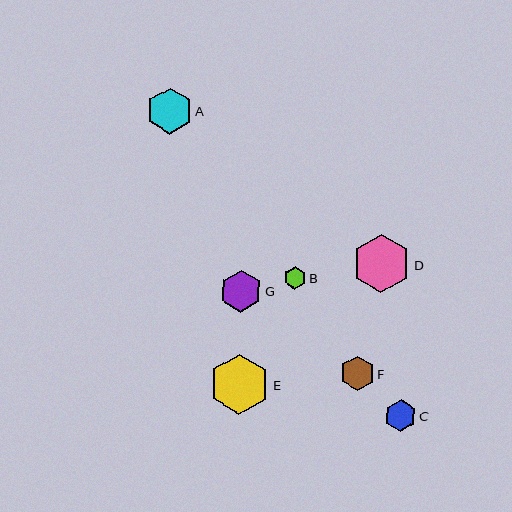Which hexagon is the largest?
Hexagon E is the largest with a size of approximately 60 pixels.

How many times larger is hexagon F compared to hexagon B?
Hexagon F is approximately 1.5 times the size of hexagon B.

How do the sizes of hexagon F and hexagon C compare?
Hexagon F and hexagon C are approximately the same size.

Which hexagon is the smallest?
Hexagon B is the smallest with a size of approximately 23 pixels.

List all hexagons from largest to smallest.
From largest to smallest: E, D, A, G, F, C, B.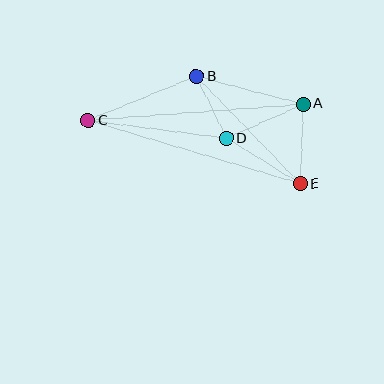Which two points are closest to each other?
Points B and D are closest to each other.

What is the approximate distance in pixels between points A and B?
The distance between A and B is approximately 110 pixels.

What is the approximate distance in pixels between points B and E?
The distance between B and E is approximately 149 pixels.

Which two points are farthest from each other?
Points C and E are farthest from each other.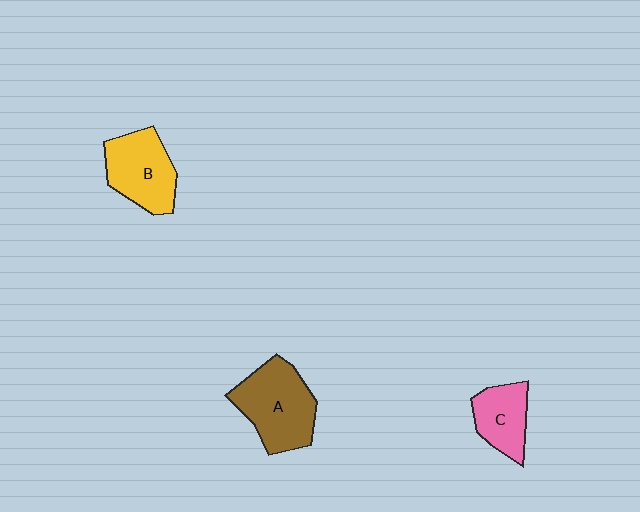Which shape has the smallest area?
Shape C (pink).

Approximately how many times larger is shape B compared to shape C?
Approximately 1.4 times.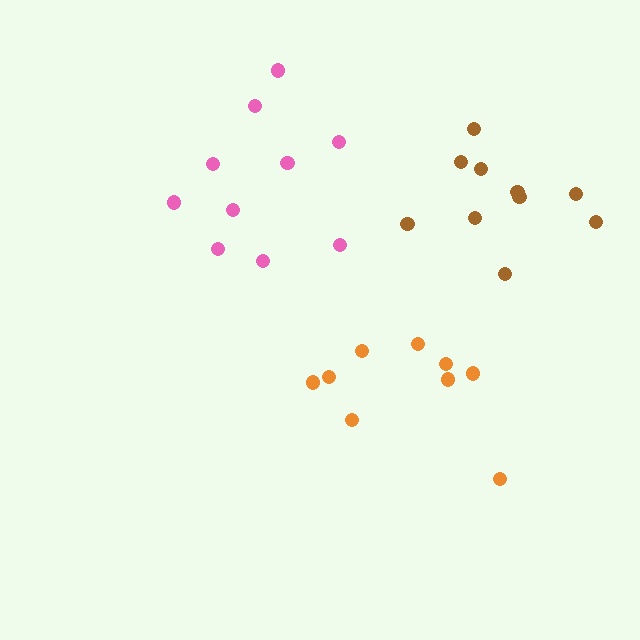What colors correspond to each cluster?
The clusters are colored: pink, orange, brown.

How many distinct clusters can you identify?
There are 3 distinct clusters.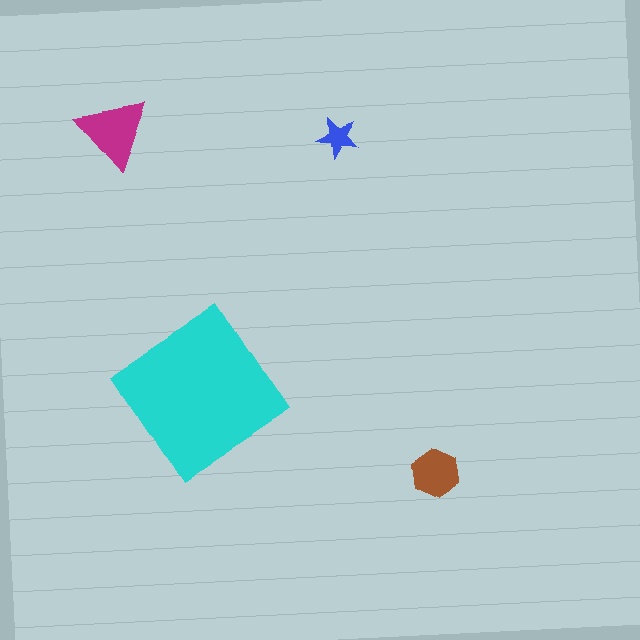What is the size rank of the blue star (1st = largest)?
4th.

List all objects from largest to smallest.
The cyan diamond, the magenta triangle, the brown hexagon, the blue star.